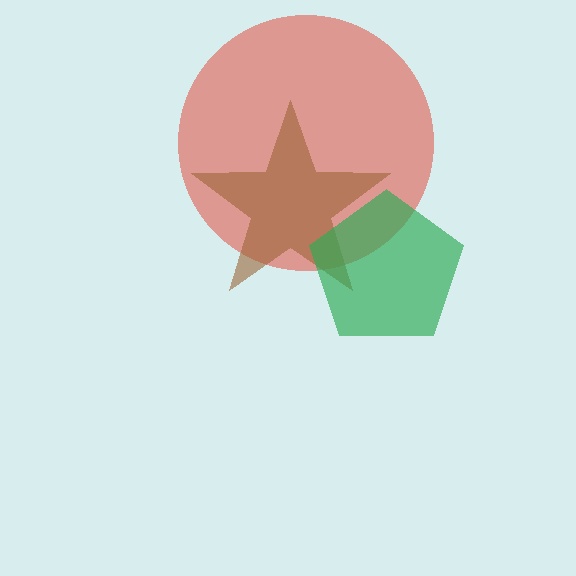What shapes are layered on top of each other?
The layered shapes are: a red circle, a brown star, a green pentagon.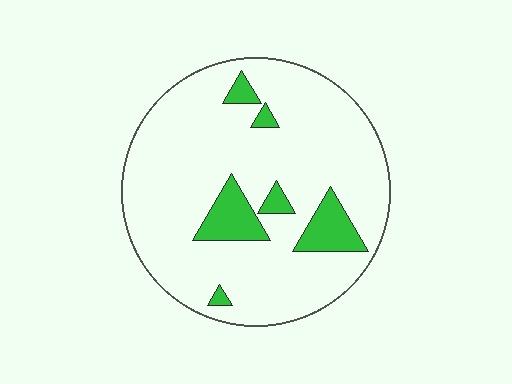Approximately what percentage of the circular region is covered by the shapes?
Approximately 15%.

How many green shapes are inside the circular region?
6.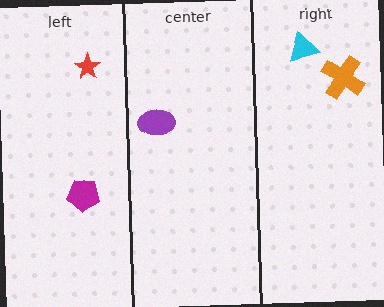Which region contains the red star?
The left region.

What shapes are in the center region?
The purple ellipse.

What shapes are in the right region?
The cyan triangle, the orange cross.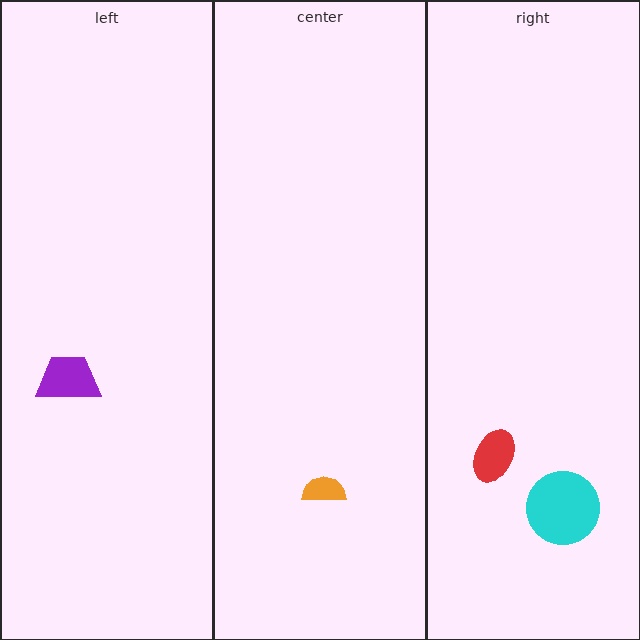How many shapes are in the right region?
2.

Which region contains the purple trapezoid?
The left region.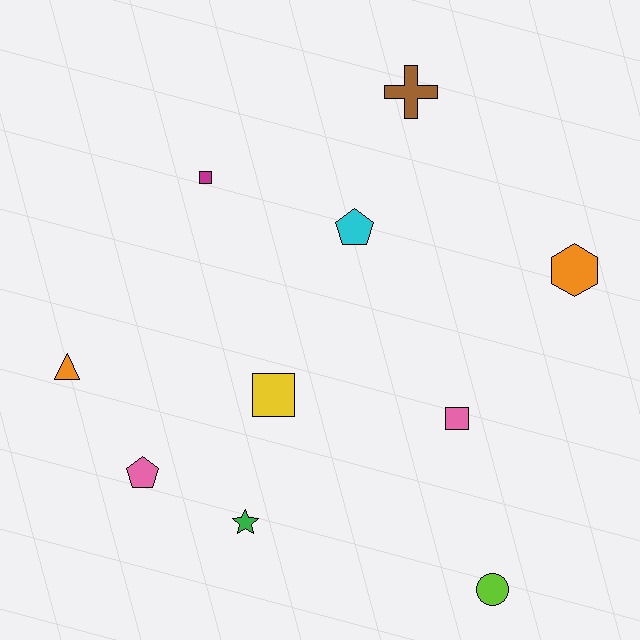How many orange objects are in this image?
There are 2 orange objects.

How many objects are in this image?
There are 10 objects.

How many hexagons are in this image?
There is 1 hexagon.